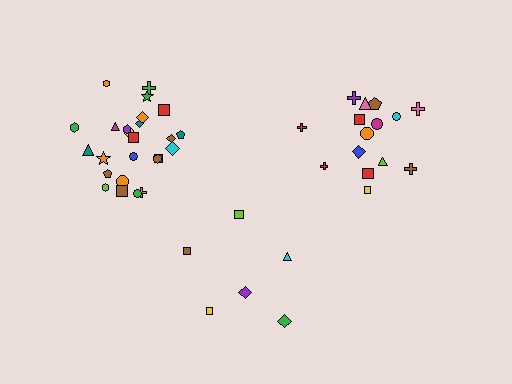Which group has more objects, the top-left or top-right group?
The top-left group.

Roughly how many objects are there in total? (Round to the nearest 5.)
Roughly 45 objects in total.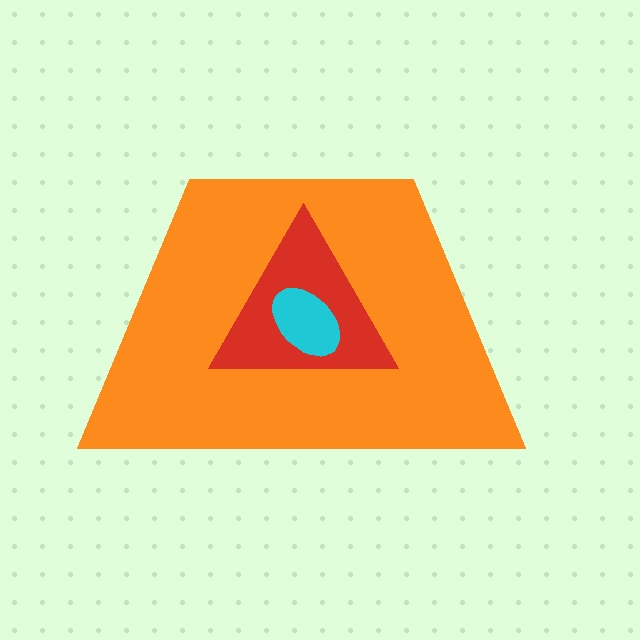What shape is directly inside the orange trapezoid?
The red triangle.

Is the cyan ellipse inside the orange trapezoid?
Yes.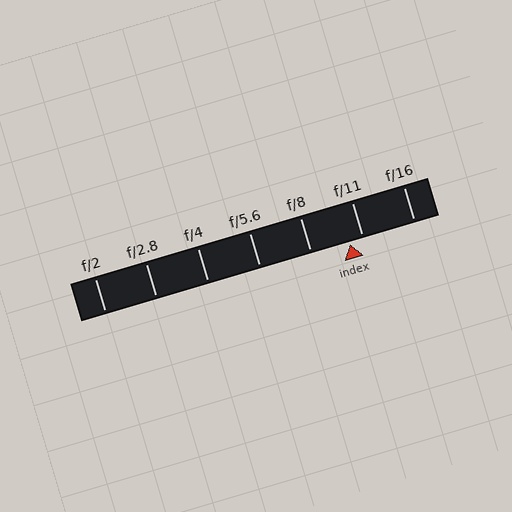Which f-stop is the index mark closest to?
The index mark is closest to f/11.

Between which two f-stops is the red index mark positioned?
The index mark is between f/8 and f/11.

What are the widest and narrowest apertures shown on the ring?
The widest aperture shown is f/2 and the narrowest is f/16.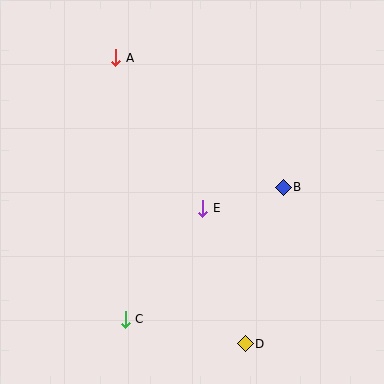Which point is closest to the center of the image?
Point E at (203, 208) is closest to the center.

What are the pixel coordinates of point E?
Point E is at (203, 208).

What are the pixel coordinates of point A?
Point A is at (116, 58).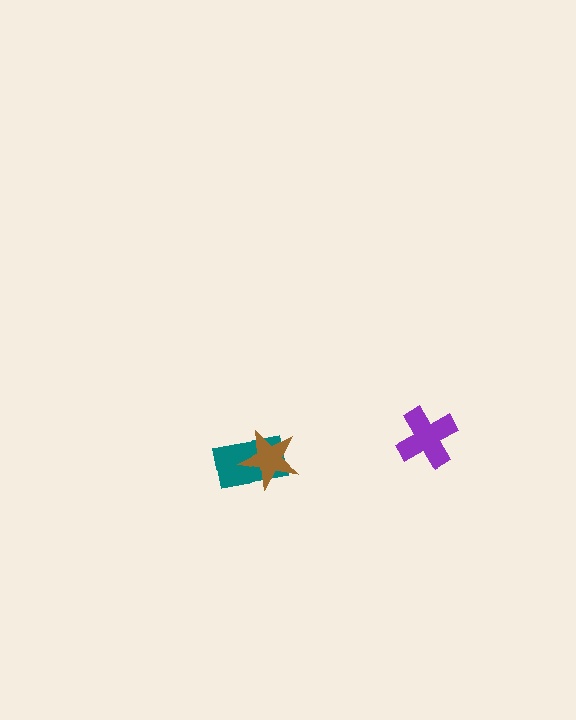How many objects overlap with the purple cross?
0 objects overlap with the purple cross.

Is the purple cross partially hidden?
No, no other shape covers it.